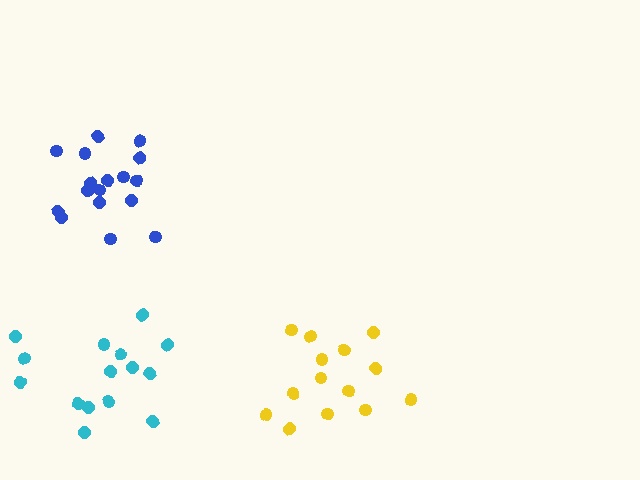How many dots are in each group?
Group 1: 15 dots, Group 2: 18 dots, Group 3: 14 dots (47 total).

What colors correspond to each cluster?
The clusters are colored: cyan, blue, yellow.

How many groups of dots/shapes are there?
There are 3 groups.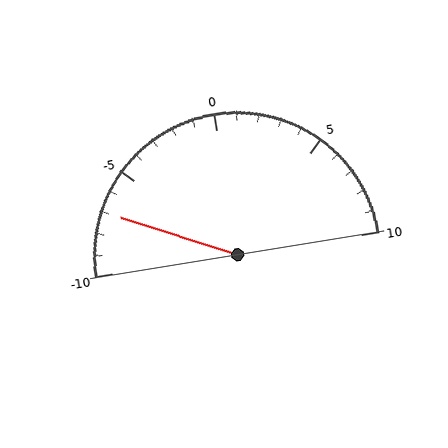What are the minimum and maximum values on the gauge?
The gauge ranges from -10 to 10.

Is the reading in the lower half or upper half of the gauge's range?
The reading is in the lower half of the range (-10 to 10).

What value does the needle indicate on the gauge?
The needle indicates approximately -7.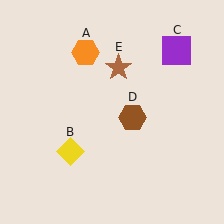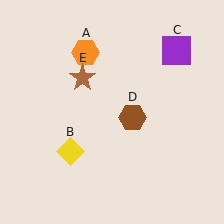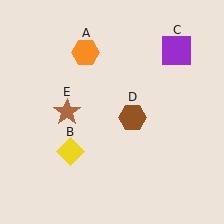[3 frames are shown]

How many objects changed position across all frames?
1 object changed position: brown star (object E).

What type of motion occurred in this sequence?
The brown star (object E) rotated counterclockwise around the center of the scene.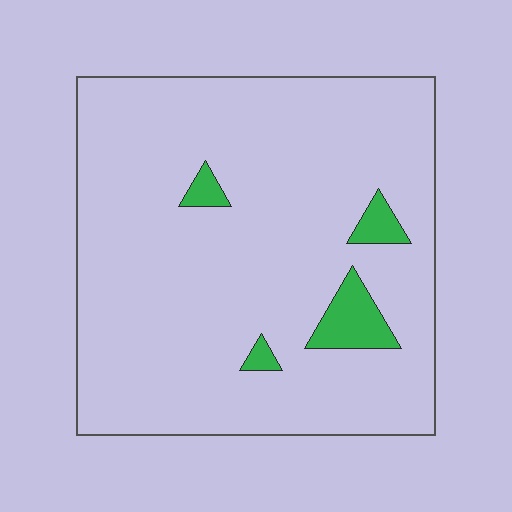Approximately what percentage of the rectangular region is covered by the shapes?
Approximately 5%.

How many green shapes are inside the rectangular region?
4.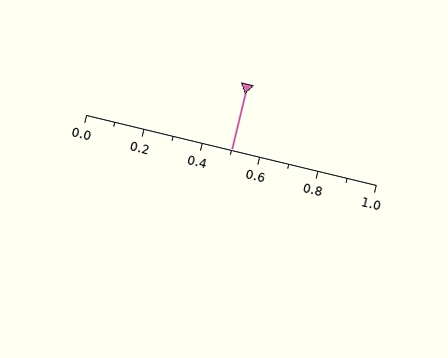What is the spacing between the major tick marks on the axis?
The major ticks are spaced 0.2 apart.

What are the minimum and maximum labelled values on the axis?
The axis runs from 0.0 to 1.0.